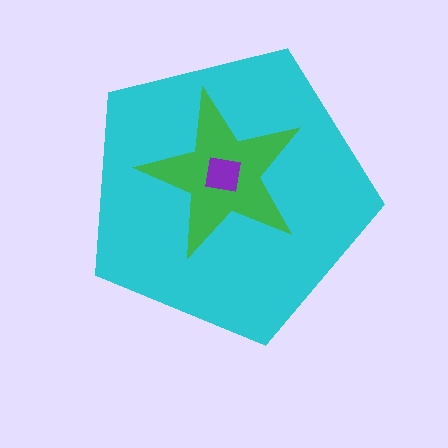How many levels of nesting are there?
3.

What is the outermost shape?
The cyan pentagon.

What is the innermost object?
The purple square.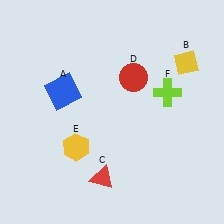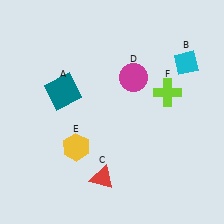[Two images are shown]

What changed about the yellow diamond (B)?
In Image 1, B is yellow. In Image 2, it changed to cyan.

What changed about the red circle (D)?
In Image 1, D is red. In Image 2, it changed to magenta.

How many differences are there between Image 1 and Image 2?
There are 3 differences between the two images.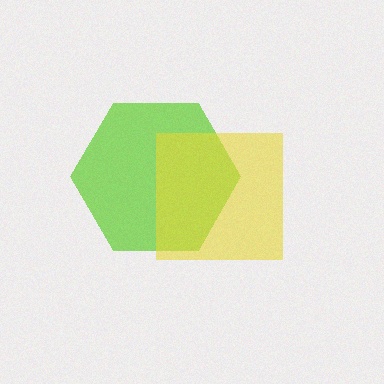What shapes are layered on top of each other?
The layered shapes are: a lime hexagon, a yellow square.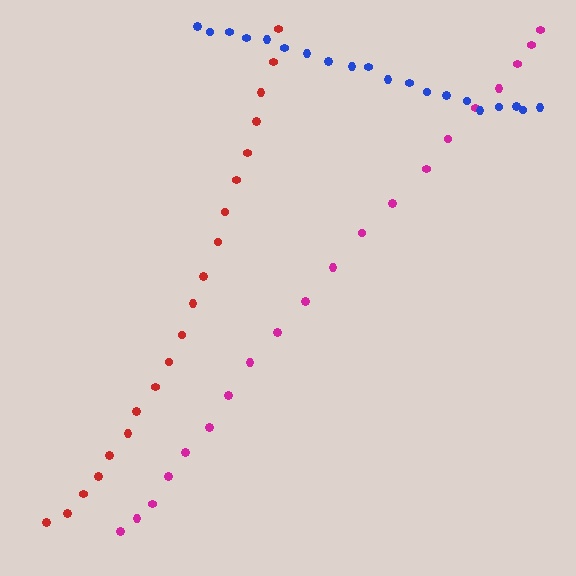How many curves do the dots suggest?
There are 3 distinct paths.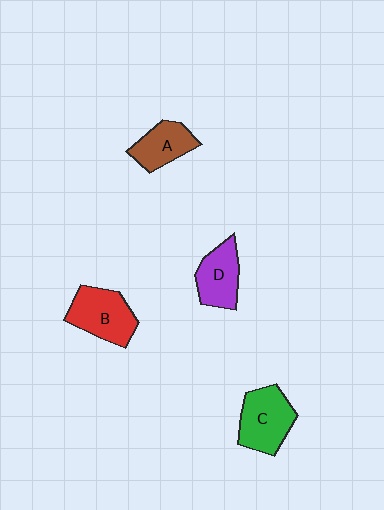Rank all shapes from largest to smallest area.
From largest to smallest: C (green), B (red), D (purple), A (brown).